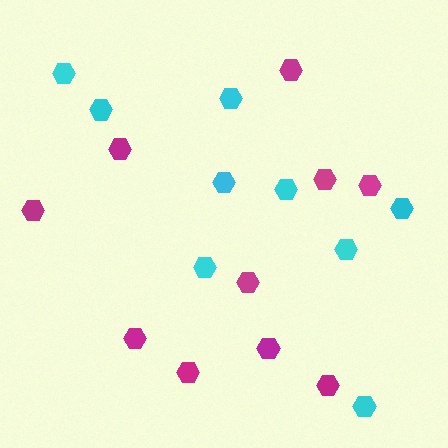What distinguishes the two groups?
There are 2 groups: one group of cyan hexagons (9) and one group of magenta hexagons (10).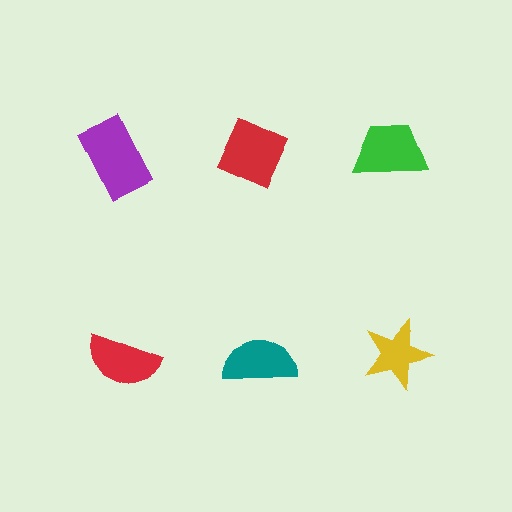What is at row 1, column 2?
A red diamond.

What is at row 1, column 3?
A green trapezoid.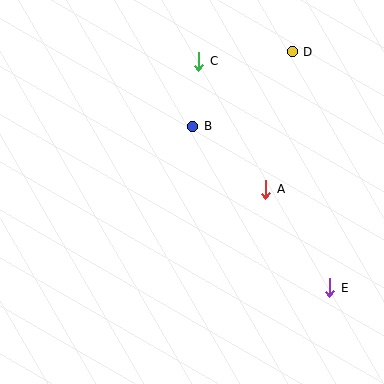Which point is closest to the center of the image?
Point B at (193, 126) is closest to the center.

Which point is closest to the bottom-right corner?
Point E is closest to the bottom-right corner.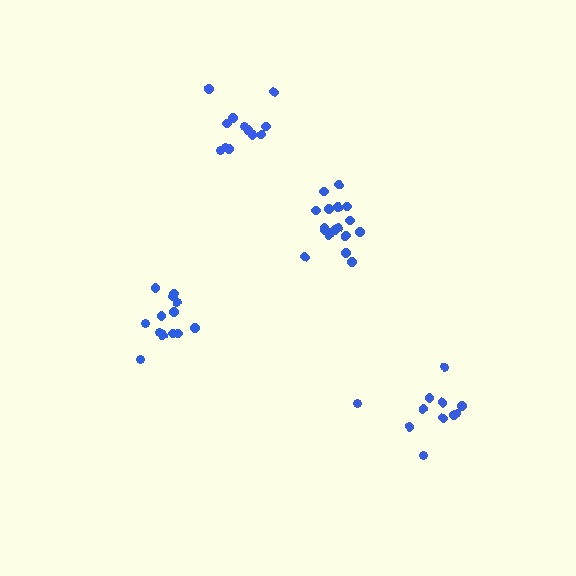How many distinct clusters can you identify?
There are 4 distinct clusters.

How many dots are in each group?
Group 1: 12 dots, Group 2: 17 dots, Group 3: 13 dots, Group 4: 11 dots (53 total).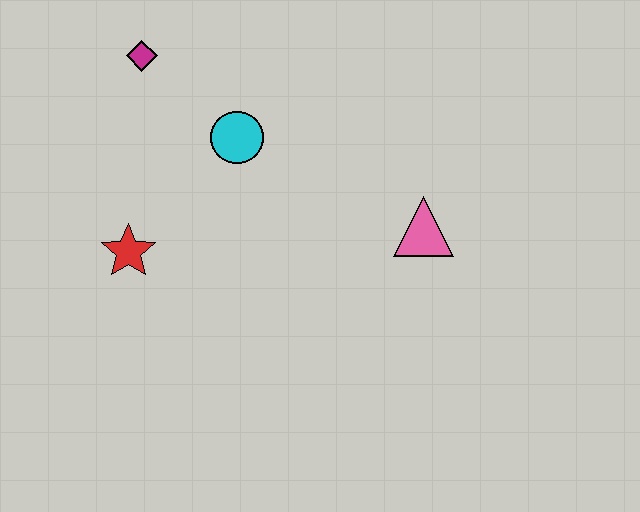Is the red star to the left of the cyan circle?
Yes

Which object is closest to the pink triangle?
The cyan circle is closest to the pink triangle.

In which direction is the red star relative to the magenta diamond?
The red star is below the magenta diamond.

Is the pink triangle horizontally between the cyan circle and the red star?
No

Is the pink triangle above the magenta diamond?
No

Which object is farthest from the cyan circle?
The pink triangle is farthest from the cyan circle.